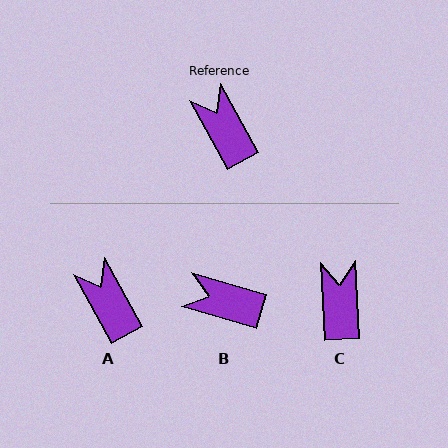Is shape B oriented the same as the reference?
No, it is off by about 44 degrees.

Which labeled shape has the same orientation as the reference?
A.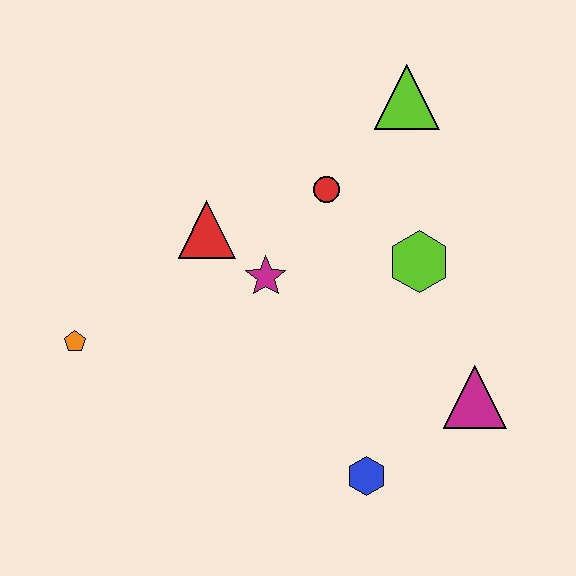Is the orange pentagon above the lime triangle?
No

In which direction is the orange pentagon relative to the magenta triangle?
The orange pentagon is to the left of the magenta triangle.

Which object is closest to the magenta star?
The red triangle is closest to the magenta star.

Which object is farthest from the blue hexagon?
The lime triangle is farthest from the blue hexagon.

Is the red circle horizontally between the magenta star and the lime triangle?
Yes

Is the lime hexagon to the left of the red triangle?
No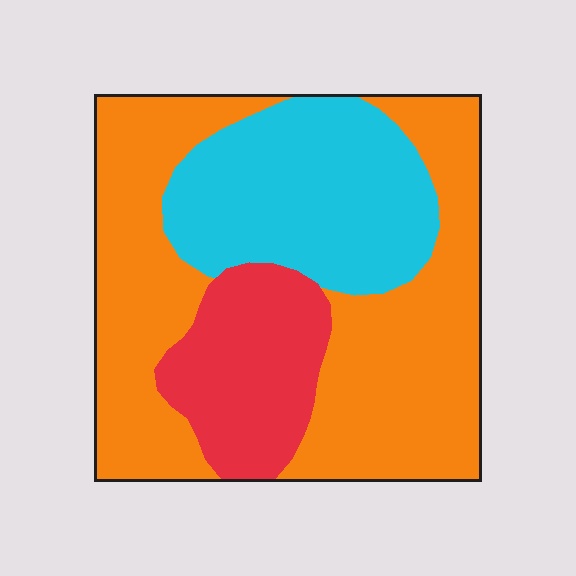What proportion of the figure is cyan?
Cyan covers about 30% of the figure.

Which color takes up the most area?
Orange, at roughly 55%.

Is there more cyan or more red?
Cyan.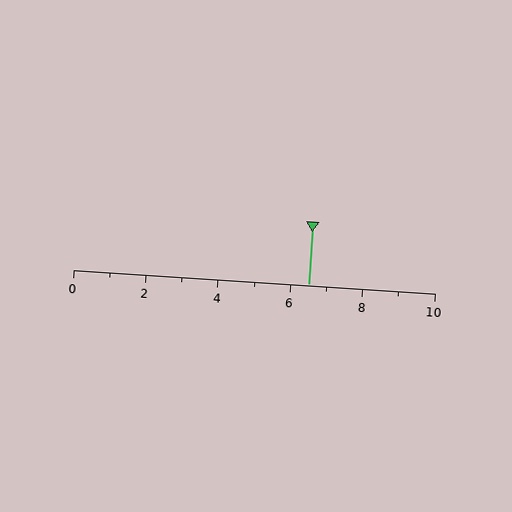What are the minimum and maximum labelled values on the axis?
The axis runs from 0 to 10.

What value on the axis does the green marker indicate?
The marker indicates approximately 6.5.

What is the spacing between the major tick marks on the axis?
The major ticks are spaced 2 apart.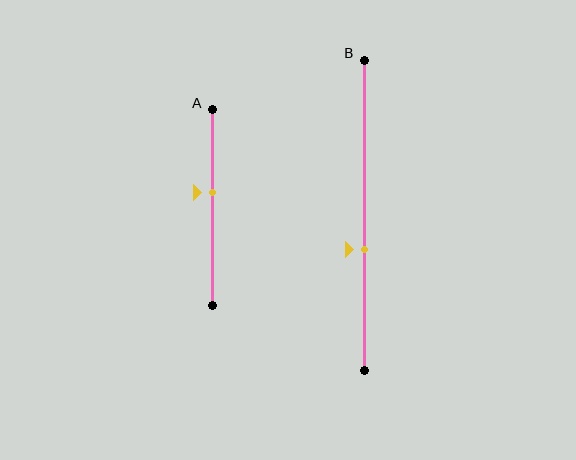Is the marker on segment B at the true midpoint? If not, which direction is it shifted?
No, the marker on segment B is shifted downward by about 11% of the segment length.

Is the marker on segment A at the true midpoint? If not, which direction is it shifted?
No, the marker on segment A is shifted upward by about 8% of the segment length.